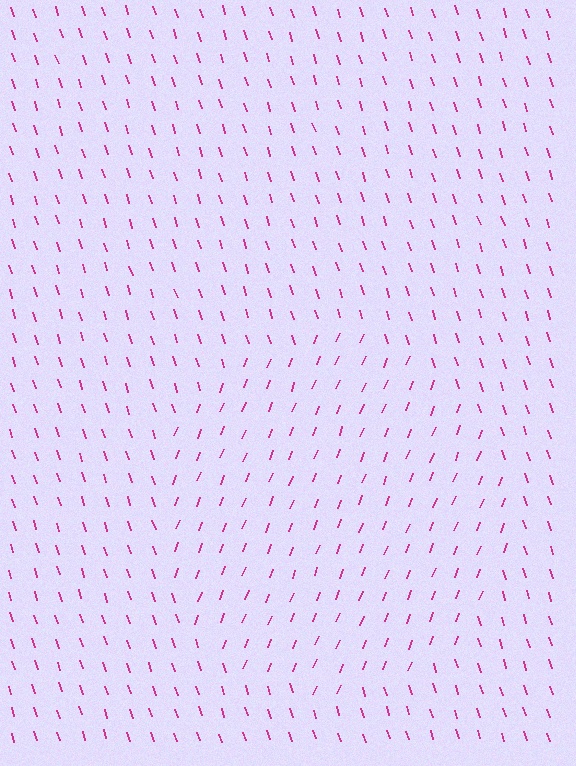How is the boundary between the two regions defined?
The boundary is defined purely by a change in line orientation (approximately 39 degrees difference). All lines are the same color and thickness.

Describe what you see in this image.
The image is filled with small magenta line segments. A circle region in the image has lines oriented differently from the surrounding lines, creating a visible texture boundary.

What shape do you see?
I see a circle.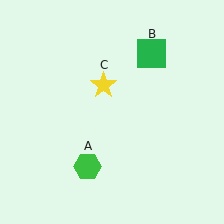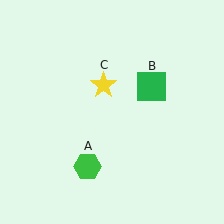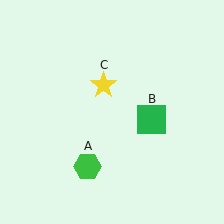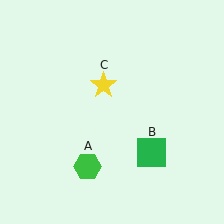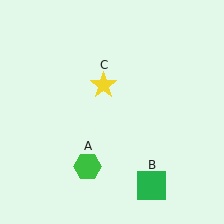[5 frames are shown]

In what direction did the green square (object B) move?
The green square (object B) moved down.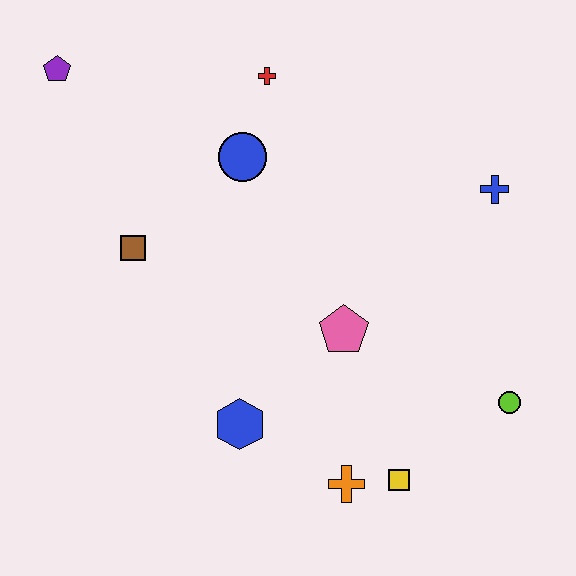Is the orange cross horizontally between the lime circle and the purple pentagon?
Yes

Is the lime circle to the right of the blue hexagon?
Yes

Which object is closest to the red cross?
The blue circle is closest to the red cross.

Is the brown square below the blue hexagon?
No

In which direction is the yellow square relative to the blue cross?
The yellow square is below the blue cross.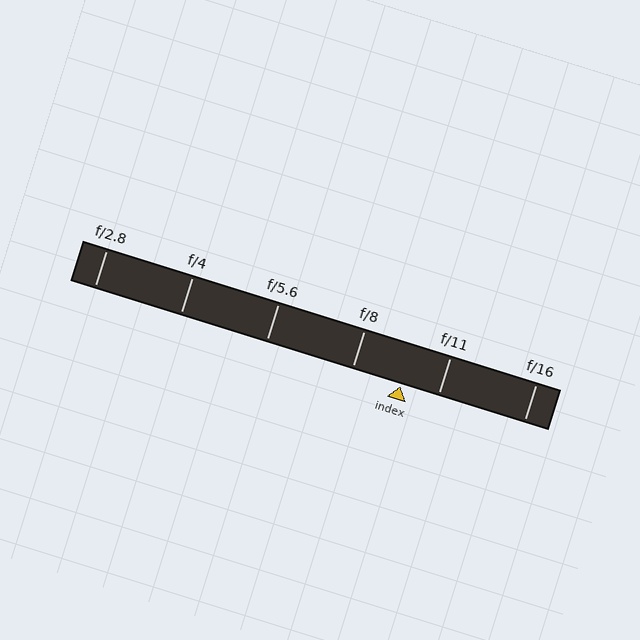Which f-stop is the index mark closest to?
The index mark is closest to f/11.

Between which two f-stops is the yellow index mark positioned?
The index mark is between f/8 and f/11.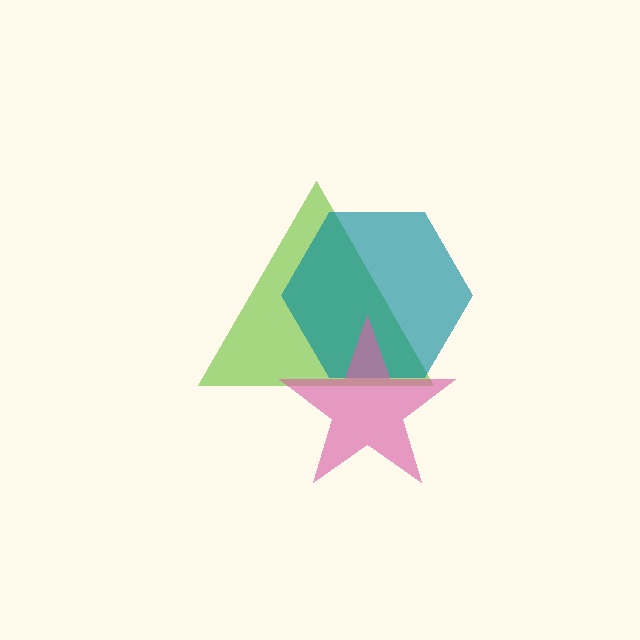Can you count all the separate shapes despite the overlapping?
Yes, there are 3 separate shapes.